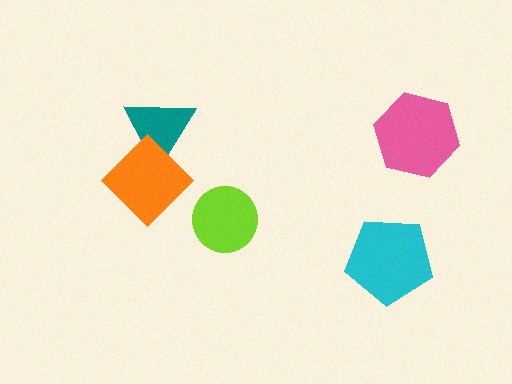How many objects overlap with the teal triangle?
1 object overlaps with the teal triangle.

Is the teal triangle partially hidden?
Yes, it is partially covered by another shape.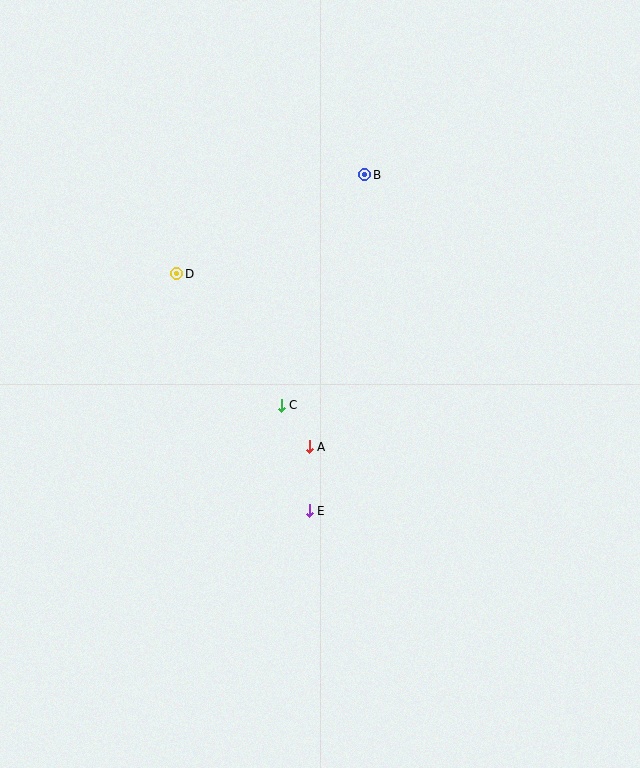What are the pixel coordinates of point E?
Point E is at (309, 511).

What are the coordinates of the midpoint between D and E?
The midpoint between D and E is at (243, 392).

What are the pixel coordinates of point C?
Point C is at (281, 405).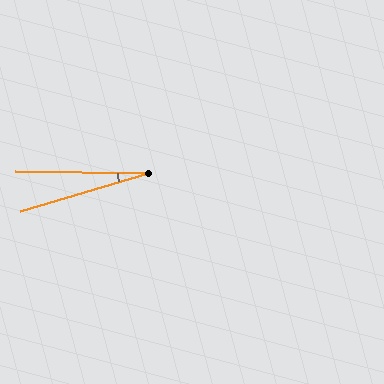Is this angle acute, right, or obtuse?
It is acute.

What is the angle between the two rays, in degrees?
Approximately 17 degrees.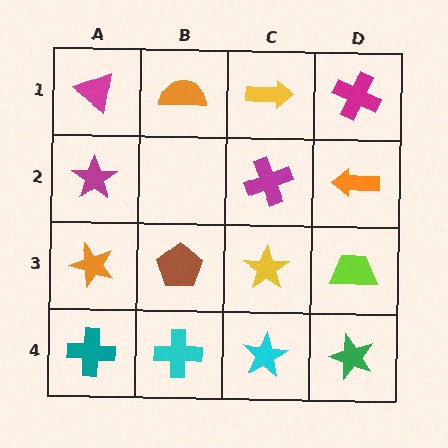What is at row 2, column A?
A magenta star.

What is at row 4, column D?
A green star.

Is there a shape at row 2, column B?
No, that cell is empty.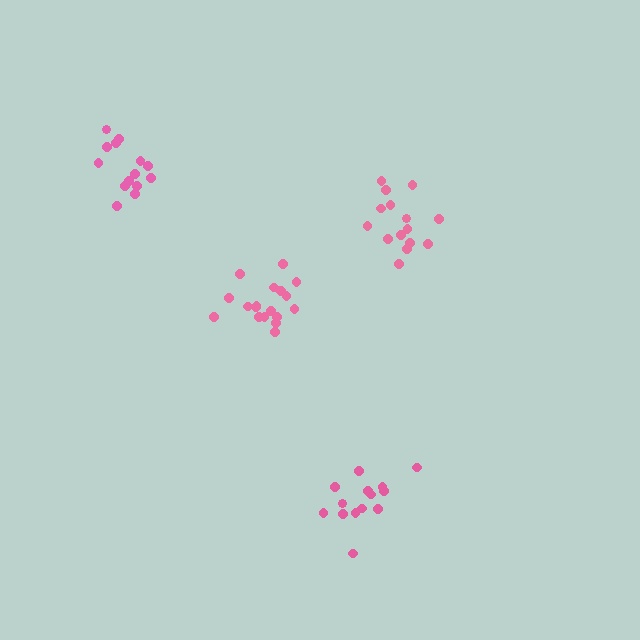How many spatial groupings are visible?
There are 4 spatial groupings.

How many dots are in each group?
Group 1: 15 dots, Group 2: 18 dots, Group 3: 14 dots, Group 4: 14 dots (61 total).